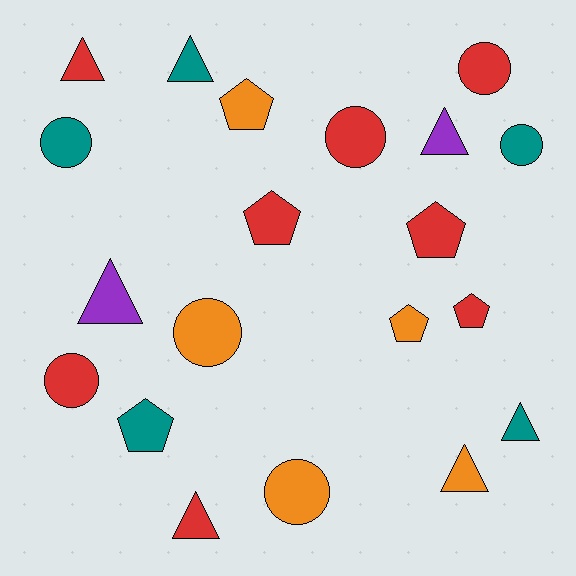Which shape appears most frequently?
Triangle, with 7 objects.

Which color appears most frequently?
Red, with 8 objects.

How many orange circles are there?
There are 2 orange circles.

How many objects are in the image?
There are 20 objects.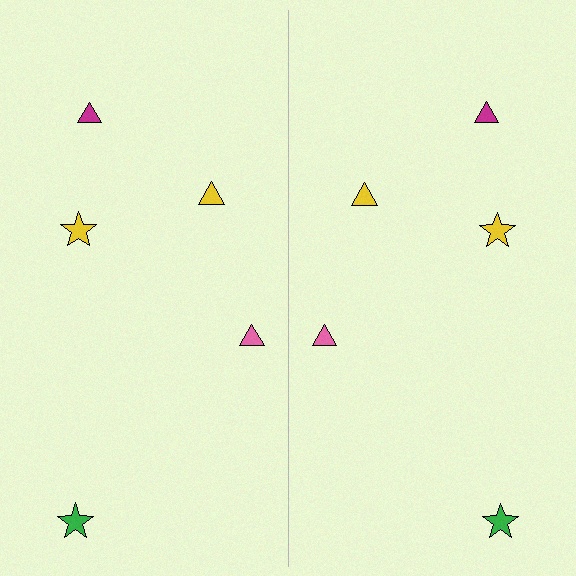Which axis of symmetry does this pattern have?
The pattern has a vertical axis of symmetry running through the center of the image.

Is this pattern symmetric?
Yes, this pattern has bilateral (reflection) symmetry.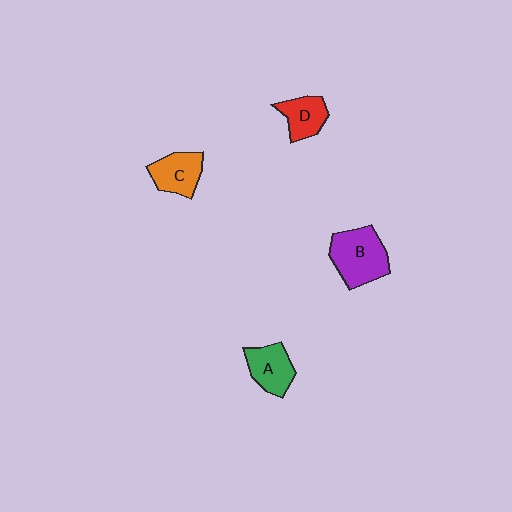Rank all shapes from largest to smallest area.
From largest to smallest: B (purple), C (orange), A (green), D (red).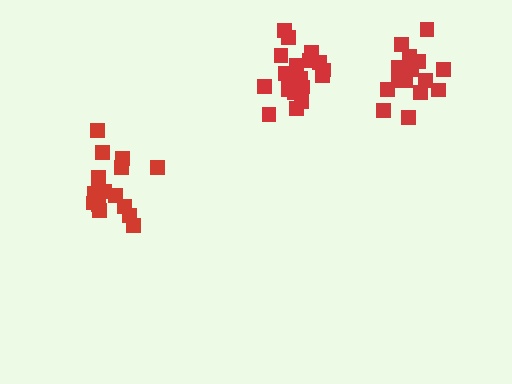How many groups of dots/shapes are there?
There are 3 groups.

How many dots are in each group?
Group 1: 16 dots, Group 2: 17 dots, Group 3: 21 dots (54 total).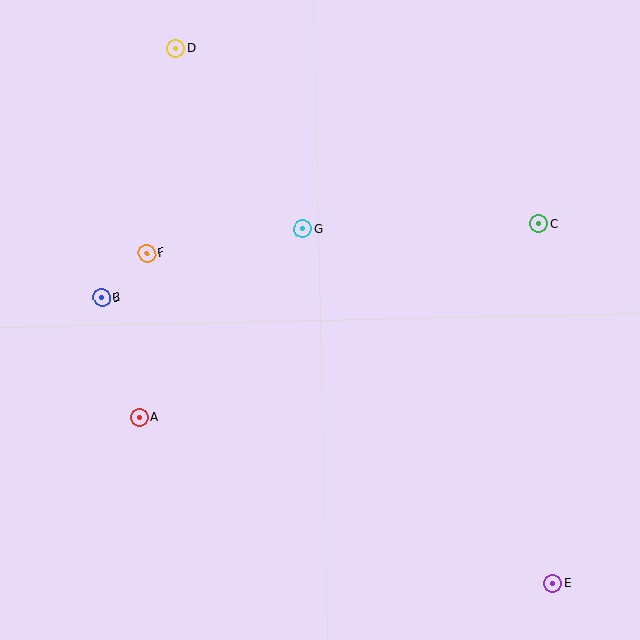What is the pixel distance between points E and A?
The distance between E and A is 445 pixels.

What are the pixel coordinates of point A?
Point A is at (139, 417).